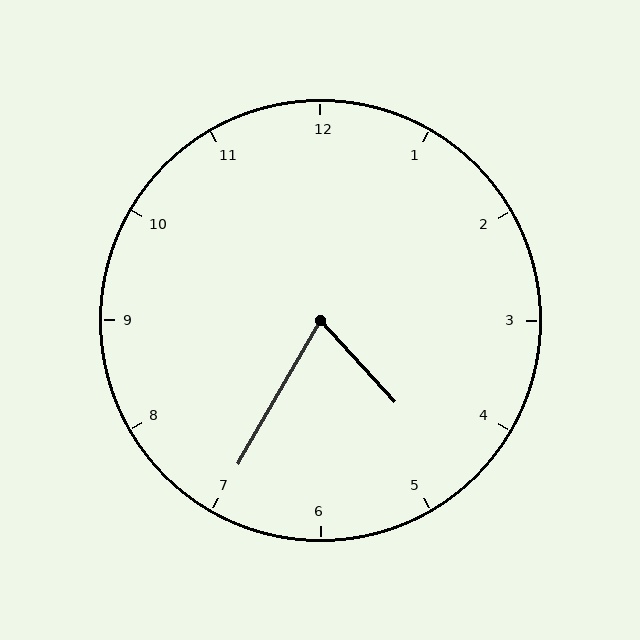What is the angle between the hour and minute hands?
Approximately 72 degrees.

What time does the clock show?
4:35.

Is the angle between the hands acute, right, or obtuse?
It is acute.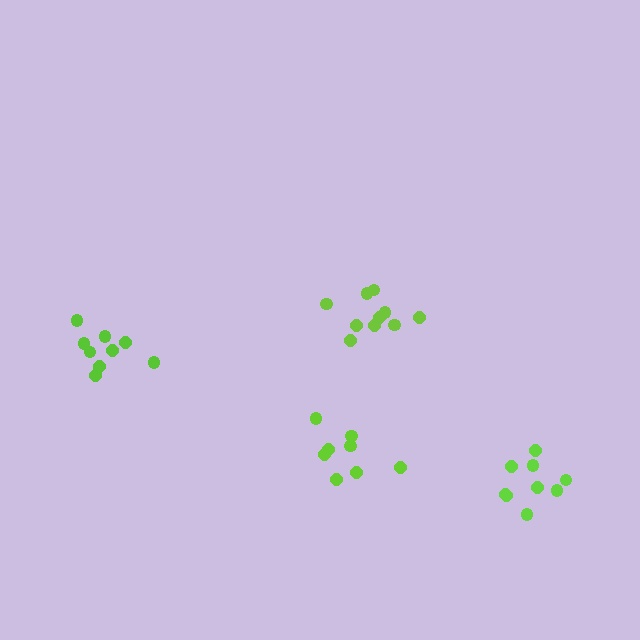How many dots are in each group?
Group 1: 9 dots, Group 2: 10 dots, Group 3: 8 dots, Group 4: 9 dots (36 total).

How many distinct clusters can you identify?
There are 4 distinct clusters.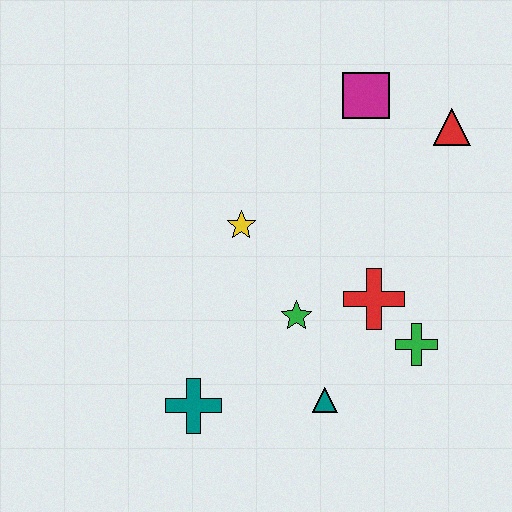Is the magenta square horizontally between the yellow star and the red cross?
Yes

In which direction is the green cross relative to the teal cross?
The green cross is to the right of the teal cross.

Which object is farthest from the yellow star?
The red triangle is farthest from the yellow star.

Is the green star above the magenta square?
No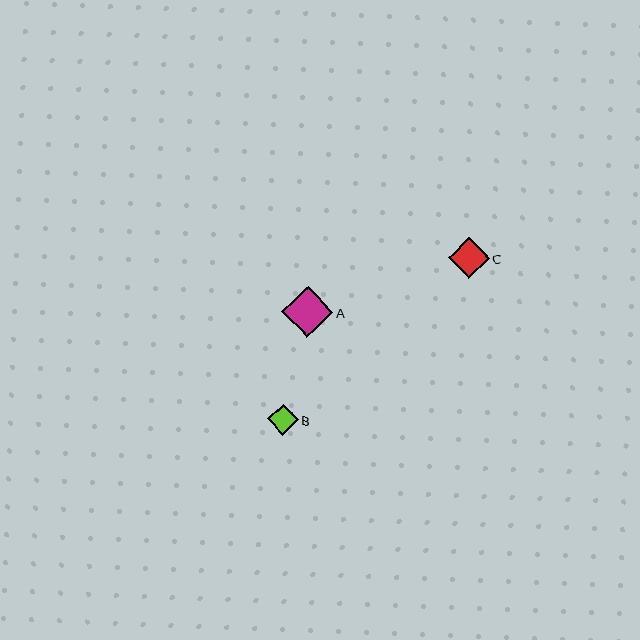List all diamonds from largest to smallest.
From largest to smallest: A, C, B.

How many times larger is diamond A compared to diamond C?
Diamond A is approximately 1.3 times the size of diamond C.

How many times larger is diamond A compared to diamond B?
Diamond A is approximately 1.7 times the size of diamond B.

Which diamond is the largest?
Diamond A is the largest with a size of approximately 51 pixels.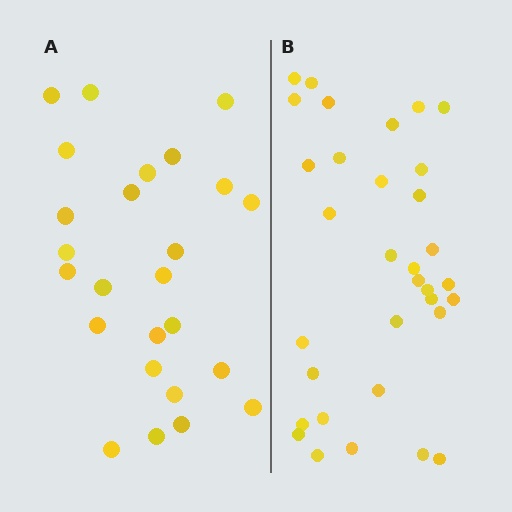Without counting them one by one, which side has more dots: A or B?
Region B (the right region) has more dots.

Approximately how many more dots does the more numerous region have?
Region B has roughly 8 or so more dots than region A.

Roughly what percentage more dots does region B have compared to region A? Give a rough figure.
About 30% more.